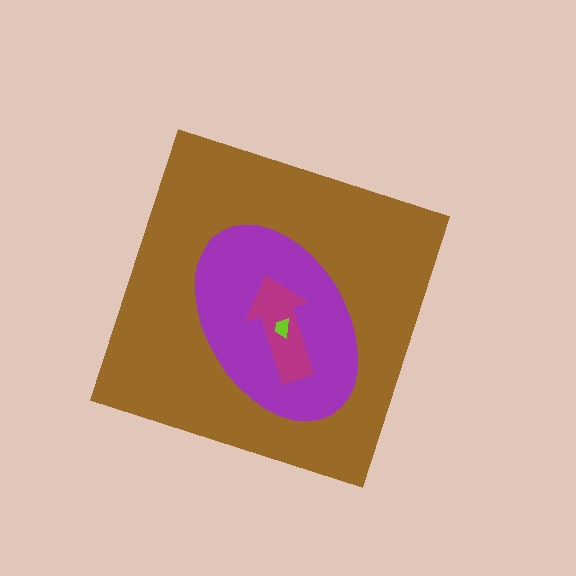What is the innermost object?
The lime trapezoid.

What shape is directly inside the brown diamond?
The purple ellipse.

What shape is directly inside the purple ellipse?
The magenta arrow.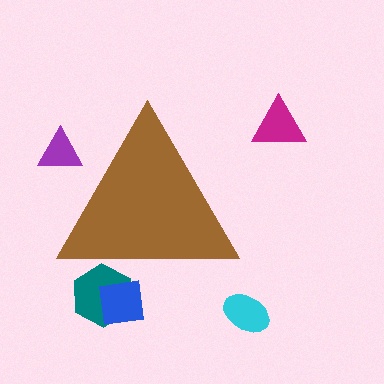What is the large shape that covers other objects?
A brown triangle.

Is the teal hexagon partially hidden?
Yes, the teal hexagon is partially hidden behind the brown triangle.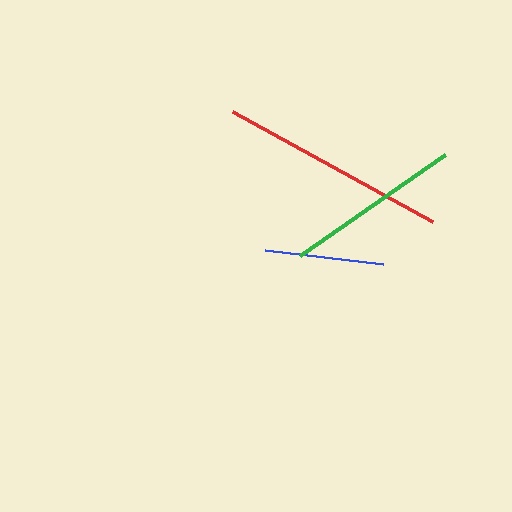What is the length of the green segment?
The green segment is approximately 176 pixels long.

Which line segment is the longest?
The red line is the longest at approximately 228 pixels.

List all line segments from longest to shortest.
From longest to shortest: red, green, blue.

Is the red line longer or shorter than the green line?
The red line is longer than the green line.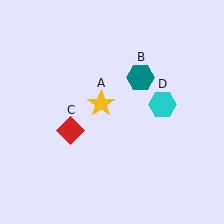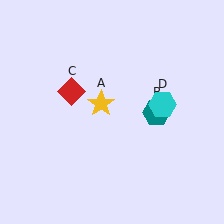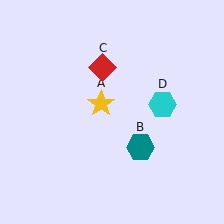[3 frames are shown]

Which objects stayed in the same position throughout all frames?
Yellow star (object A) and cyan hexagon (object D) remained stationary.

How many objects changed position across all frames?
2 objects changed position: teal hexagon (object B), red diamond (object C).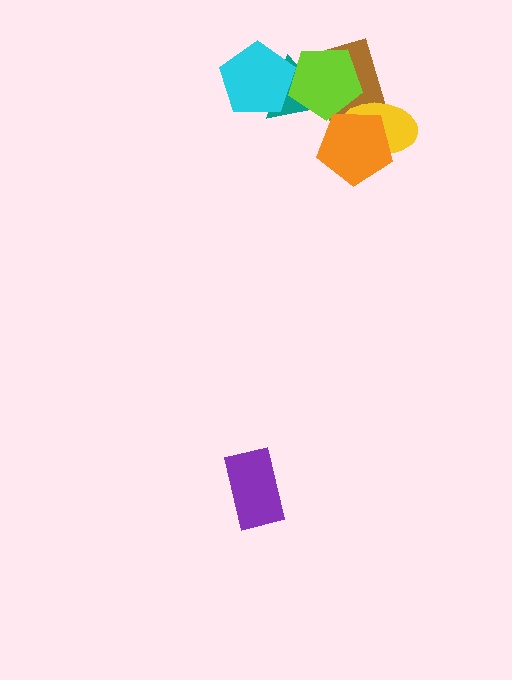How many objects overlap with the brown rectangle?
4 objects overlap with the brown rectangle.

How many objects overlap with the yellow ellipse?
2 objects overlap with the yellow ellipse.